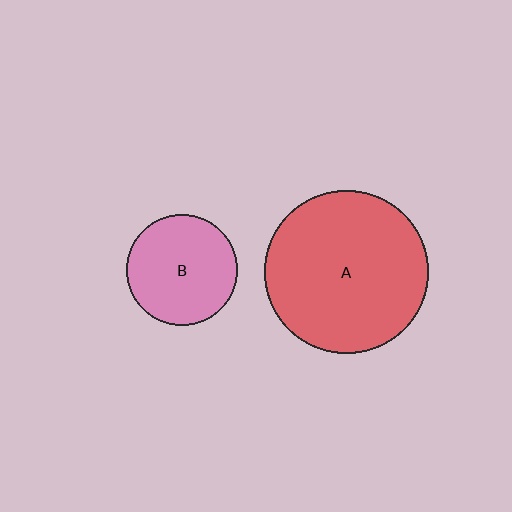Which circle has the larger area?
Circle A (red).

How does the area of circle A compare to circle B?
Approximately 2.2 times.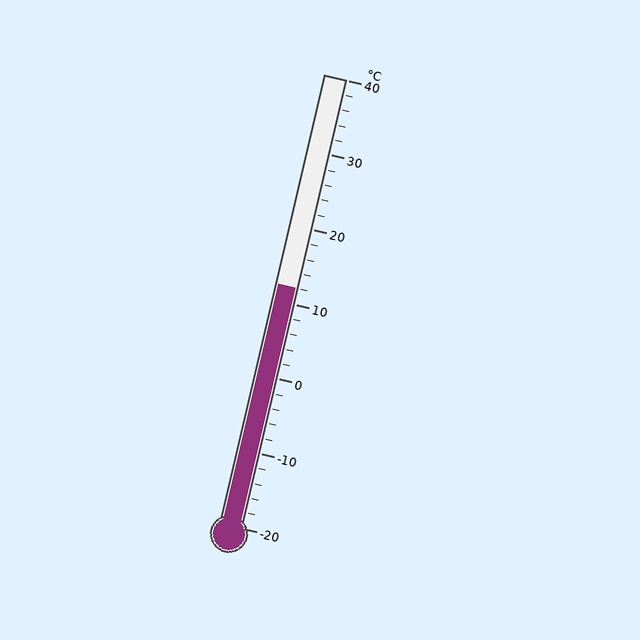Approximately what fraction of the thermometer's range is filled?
The thermometer is filled to approximately 55% of its range.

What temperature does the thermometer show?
The thermometer shows approximately 12°C.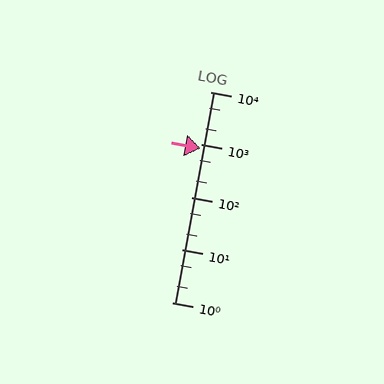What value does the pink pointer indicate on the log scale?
The pointer indicates approximately 830.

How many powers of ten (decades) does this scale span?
The scale spans 4 decades, from 1 to 10000.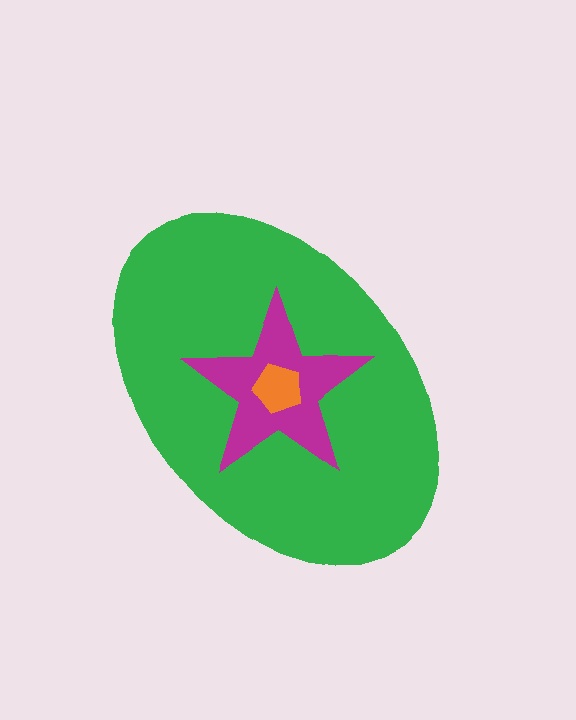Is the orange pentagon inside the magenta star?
Yes.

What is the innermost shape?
The orange pentagon.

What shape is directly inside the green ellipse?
The magenta star.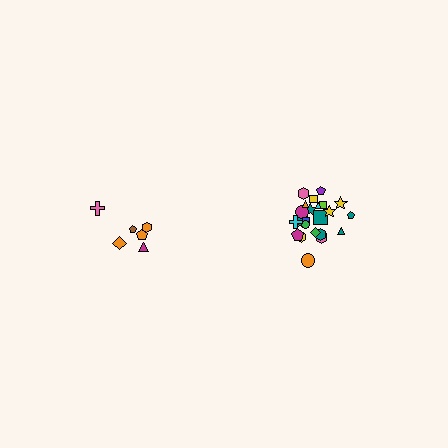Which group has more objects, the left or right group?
The right group.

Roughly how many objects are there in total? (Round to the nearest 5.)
Roughly 30 objects in total.